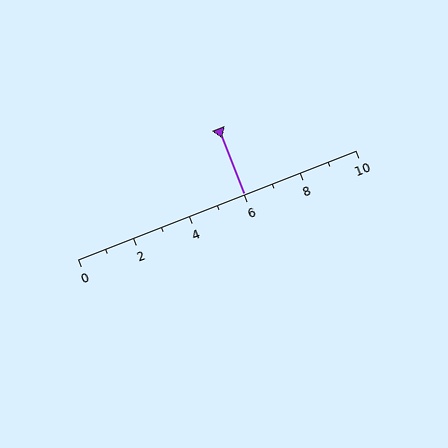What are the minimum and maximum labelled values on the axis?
The axis runs from 0 to 10.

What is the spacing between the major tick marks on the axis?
The major ticks are spaced 2 apart.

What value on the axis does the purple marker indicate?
The marker indicates approximately 6.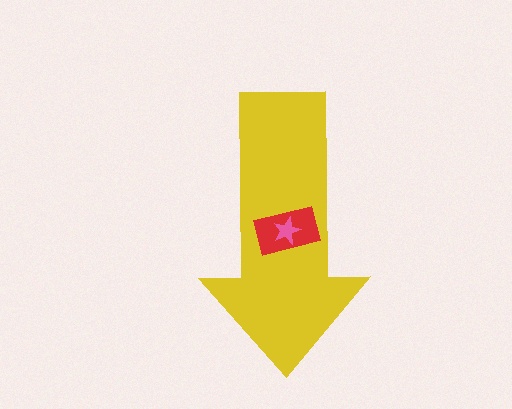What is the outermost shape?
The yellow arrow.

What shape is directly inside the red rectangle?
The pink star.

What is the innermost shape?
The pink star.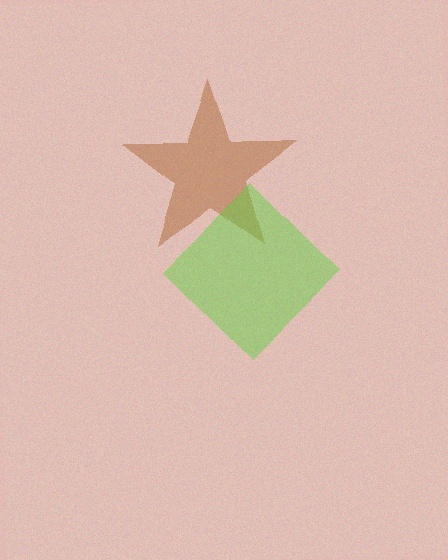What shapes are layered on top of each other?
The layered shapes are: a brown star, a lime diamond.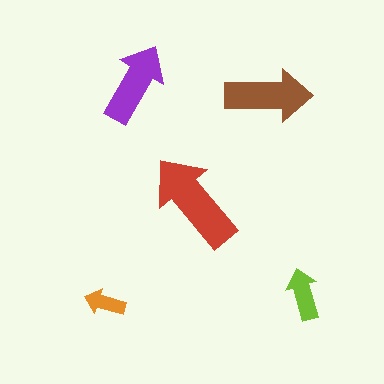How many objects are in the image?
There are 5 objects in the image.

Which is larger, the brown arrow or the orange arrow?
The brown one.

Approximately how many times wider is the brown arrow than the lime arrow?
About 1.5 times wider.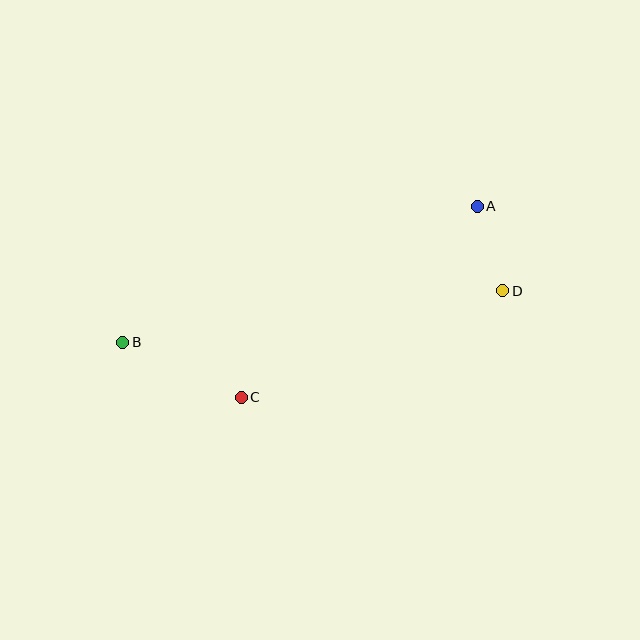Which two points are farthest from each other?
Points B and D are farthest from each other.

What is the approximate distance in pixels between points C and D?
The distance between C and D is approximately 282 pixels.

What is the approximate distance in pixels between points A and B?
The distance between A and B is approximately 380 pixels.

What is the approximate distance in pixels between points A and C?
The distance between A and C is approximately 304 pixels.